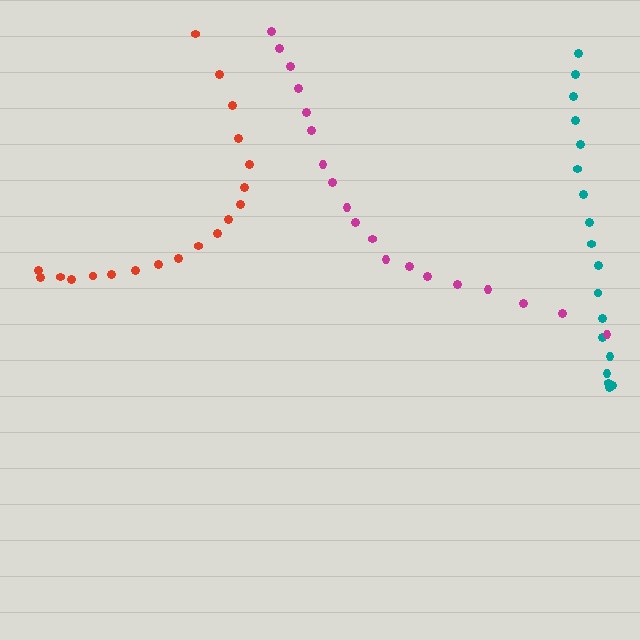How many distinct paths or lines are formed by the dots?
There are 3 distinct paths.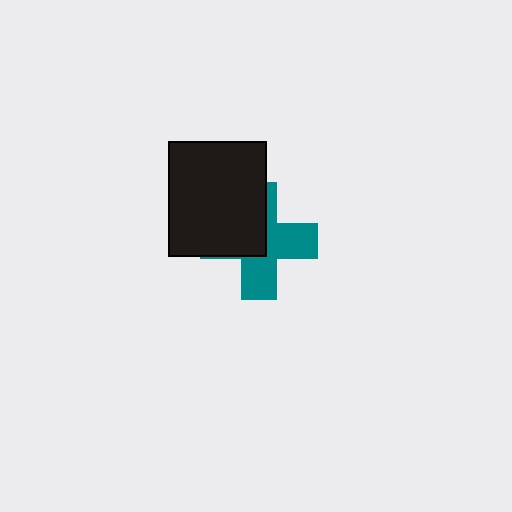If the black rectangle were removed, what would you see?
You would see the complete teal cross.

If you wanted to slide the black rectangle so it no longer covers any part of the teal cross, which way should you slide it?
Slide it toward the upper-left — that is the most direct way to separate the two shapes.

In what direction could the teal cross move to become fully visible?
The teal cross could move toward the lower-right. That would shift it out from behind the black rectangle entirely.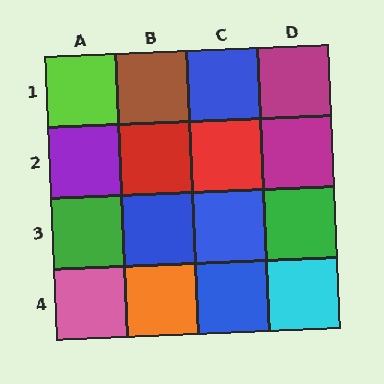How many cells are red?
2 cells are red.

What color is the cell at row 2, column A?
Purple.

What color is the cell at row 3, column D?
Green.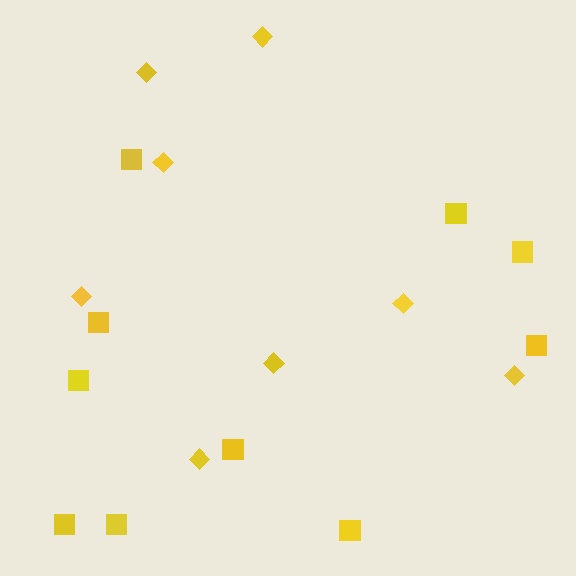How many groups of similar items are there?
There are 2 groups: one group of diamonds (8) and one group of squares (10).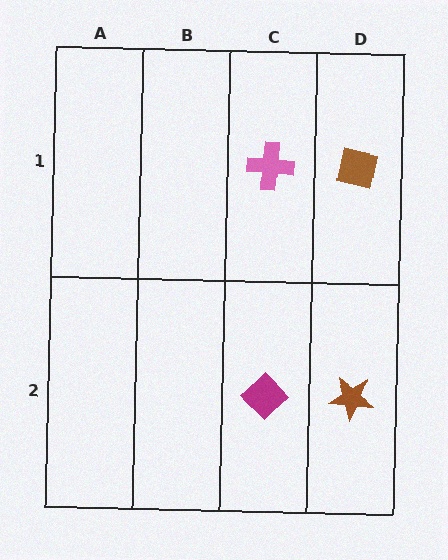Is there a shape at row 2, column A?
No, that cell is empty.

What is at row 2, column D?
A brown star.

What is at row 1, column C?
A pink cross.